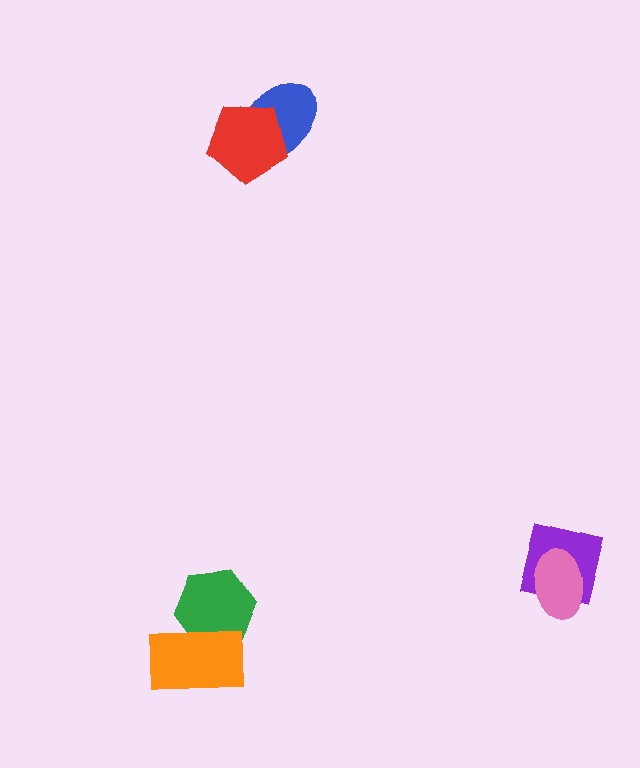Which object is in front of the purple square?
The pink ellipse is in front of the purple square.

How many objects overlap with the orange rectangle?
1 object overlaps with the orange rectangle.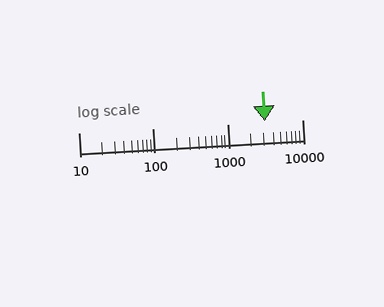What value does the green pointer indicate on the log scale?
The pointer indicates approximately 3100.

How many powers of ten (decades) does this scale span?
The scale spans 3 decades, from 10 to 10000.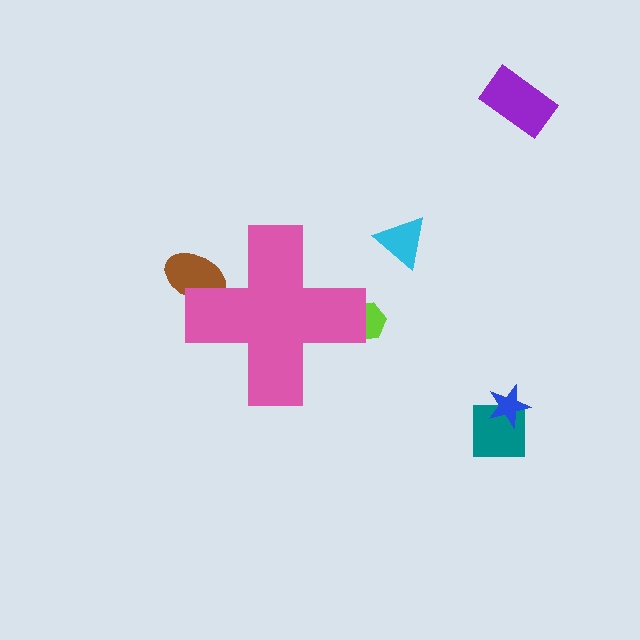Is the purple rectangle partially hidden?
No, the purple rectangle is fully visible.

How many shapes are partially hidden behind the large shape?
2 shapes are partially hidden.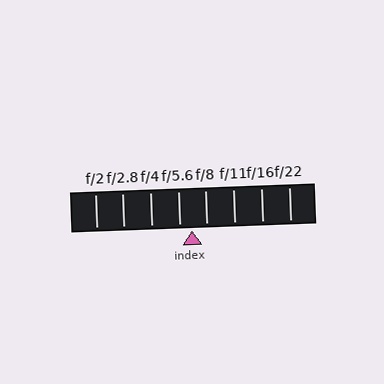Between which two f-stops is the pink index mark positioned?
The index mark is between f/5.6 and f/8.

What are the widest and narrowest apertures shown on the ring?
The widest aperture shown is f/2 and the narrowest is f/22.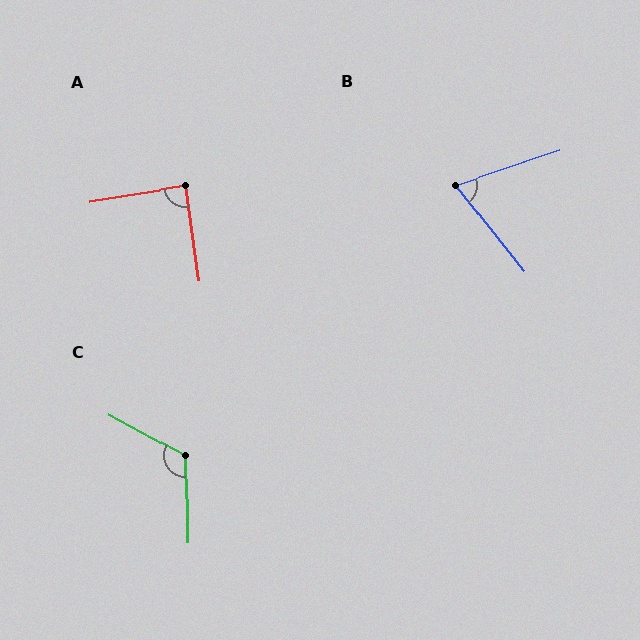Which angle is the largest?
C, at approximately 119 degrees.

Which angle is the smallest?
B, at approximately 69 degrees.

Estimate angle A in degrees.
Approximately 89 degrees.